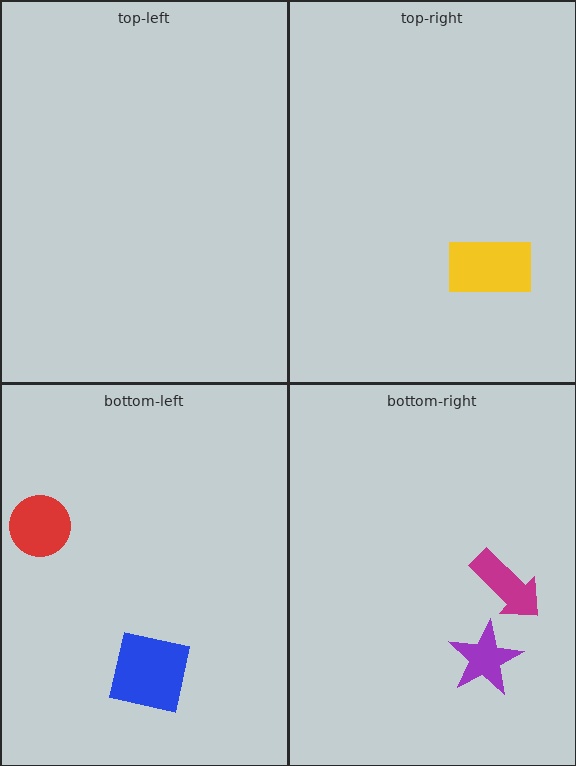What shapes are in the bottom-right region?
The purple star, the magenta arrow.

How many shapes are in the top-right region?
1.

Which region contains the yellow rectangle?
The top-right region.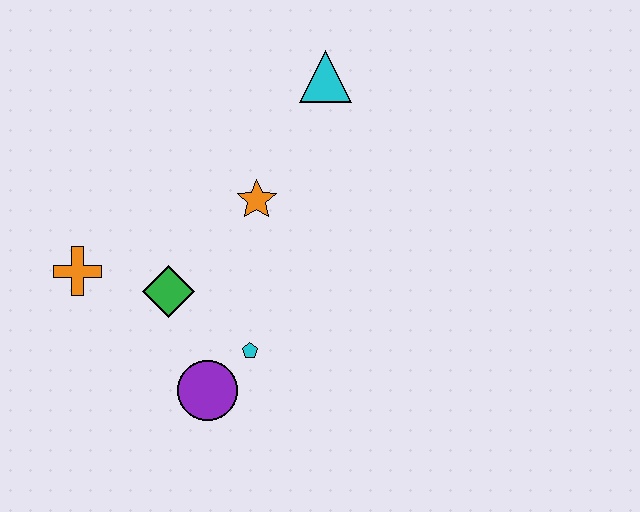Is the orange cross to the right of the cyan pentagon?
No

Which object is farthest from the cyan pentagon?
The cyan triangle is farthest from the cyan pentagon.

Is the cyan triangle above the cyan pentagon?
Yes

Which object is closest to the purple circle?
The cyan pentagon is closest to the purple circle.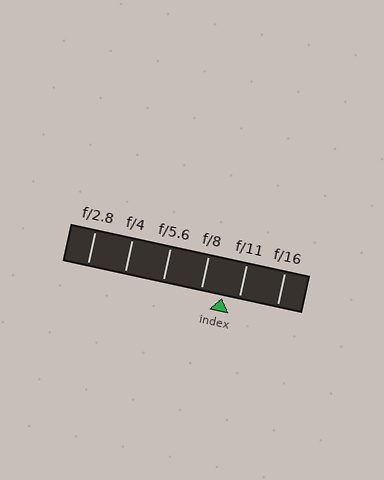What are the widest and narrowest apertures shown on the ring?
The widest aperture shown is f/2.8 and the narrowest is f/16.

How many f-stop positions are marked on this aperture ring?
There are 6 f-stop positions marked.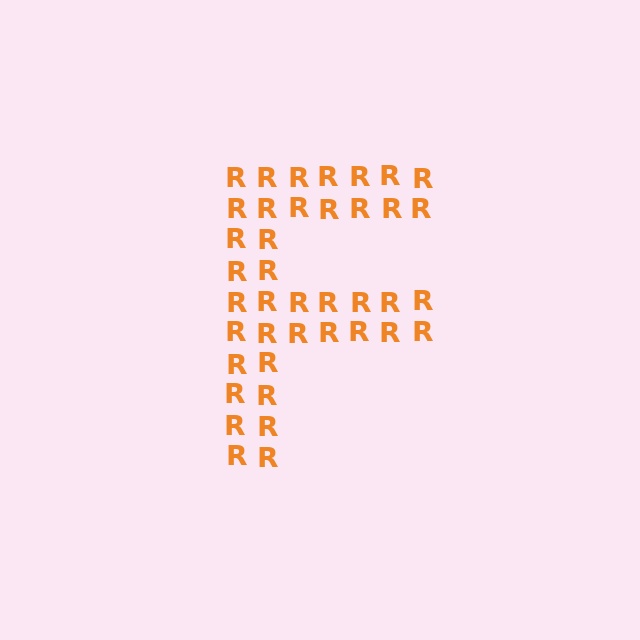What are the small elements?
The small elements are letter R's.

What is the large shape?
The large shape is the letter F.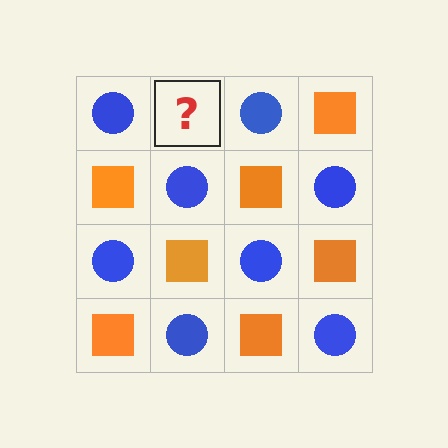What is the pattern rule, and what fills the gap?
The rule is that it alternates blue circle and orange square in a checkerboard pattern. The gap should be filled with an orange square.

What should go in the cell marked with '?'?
The missing cell should contain an orange square.